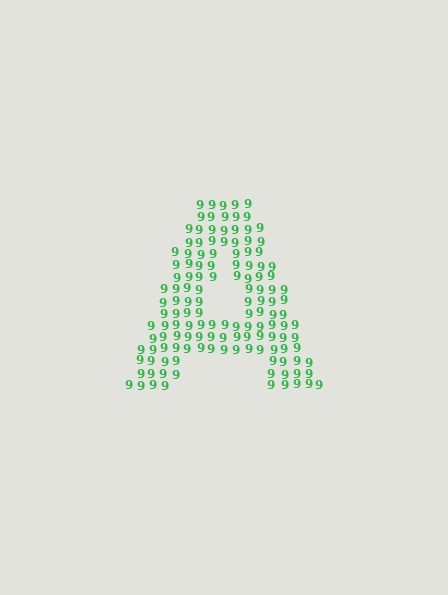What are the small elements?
The small elements are digit 9's.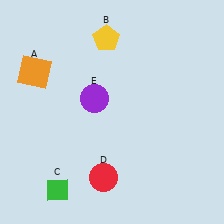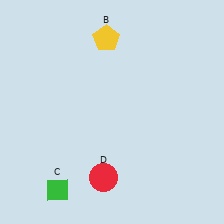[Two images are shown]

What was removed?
The purple circle (E), the orange square (A) were removed in Image 2.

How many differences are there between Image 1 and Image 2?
There are 2 differences between the two images.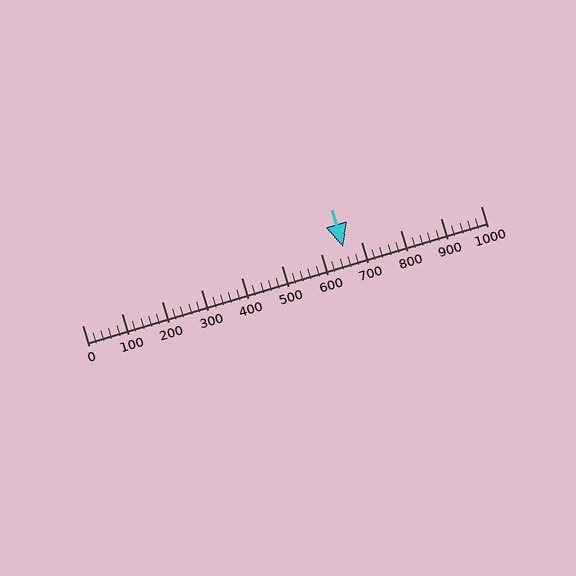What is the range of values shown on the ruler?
The ruler shows values from 0 to 1000.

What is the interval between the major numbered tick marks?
The major tick marks are spaced 100 units apart.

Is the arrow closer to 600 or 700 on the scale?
The arrow is closer to 700.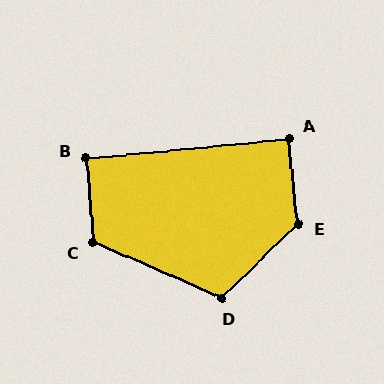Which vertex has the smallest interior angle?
A, at approximately 90 degrees.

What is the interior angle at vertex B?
Approximately 91 degrees (approximately right).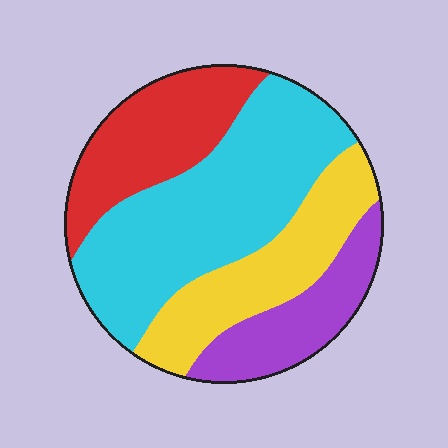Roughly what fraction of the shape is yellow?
Yellow takes up about one fifth (1/5) of the shape.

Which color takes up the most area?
Cyan, at roughly 40%.